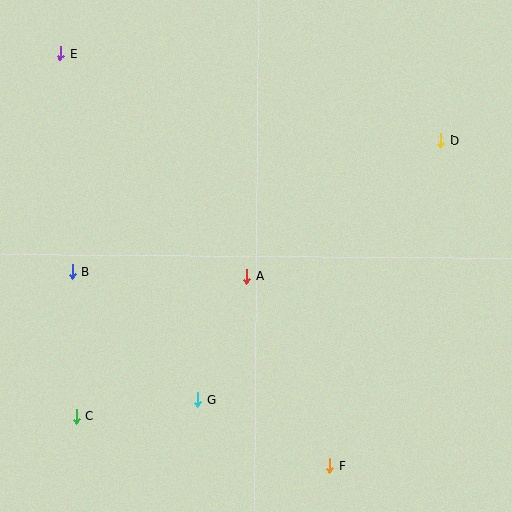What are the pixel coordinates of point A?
Point A is at (247, 276).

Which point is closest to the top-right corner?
Point D is closest to the top-right corner.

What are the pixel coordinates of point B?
Point B is at (72, 271).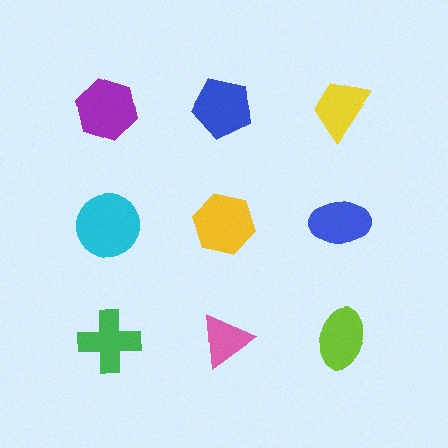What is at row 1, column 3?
A yellow trapezoid.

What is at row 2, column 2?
A yellow hexagon.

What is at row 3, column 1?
A green cross.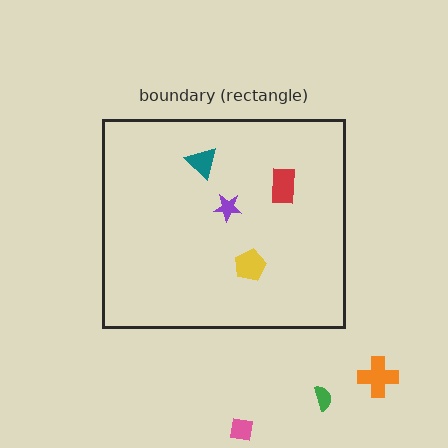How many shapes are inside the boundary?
4 inside, 3 outside.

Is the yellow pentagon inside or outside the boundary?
Inside.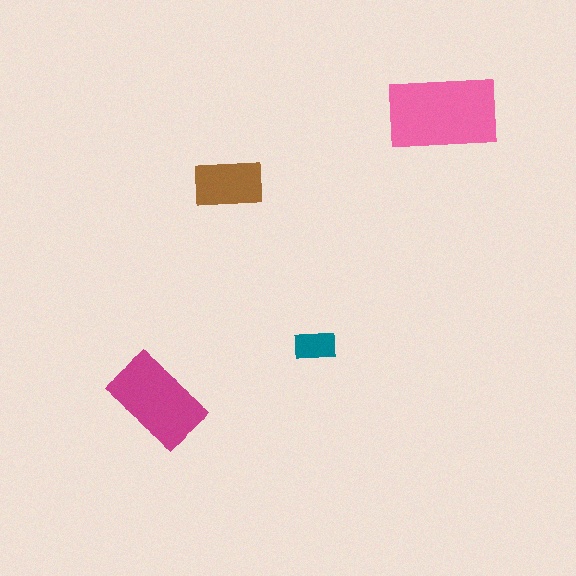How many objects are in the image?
There are 4 objects in the image.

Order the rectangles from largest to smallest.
the pink one, the magenta one, the brown one, the teal one.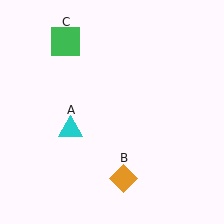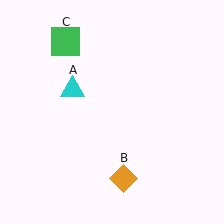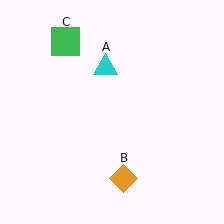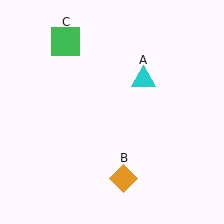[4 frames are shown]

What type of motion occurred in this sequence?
The cyan triangle (object A) rotated clockwise around the center of the scene.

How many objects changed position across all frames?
1 object changed position: cyan triangle (object A).